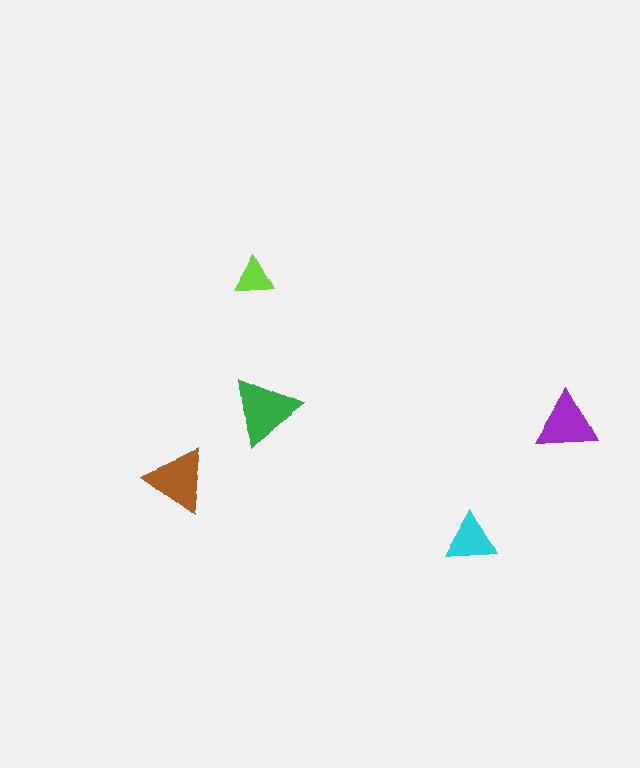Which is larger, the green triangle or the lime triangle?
The green one.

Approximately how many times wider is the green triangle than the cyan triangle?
About 1.5 times wider.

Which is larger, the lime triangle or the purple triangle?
The purple one.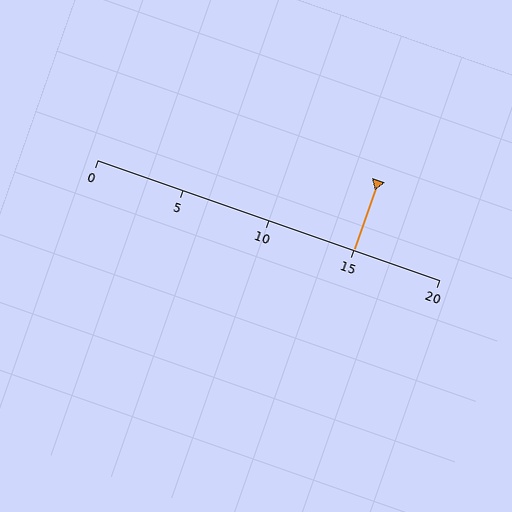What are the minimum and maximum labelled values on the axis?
The axis runs from 0 to 20.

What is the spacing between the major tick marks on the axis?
The major ticks are spaced 5 apart.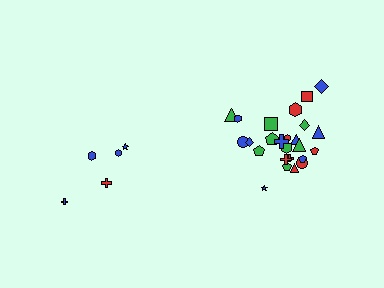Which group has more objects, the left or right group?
The right group.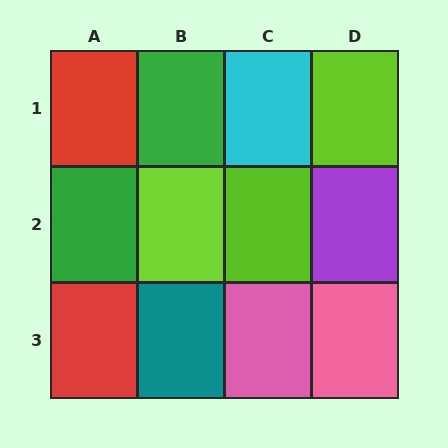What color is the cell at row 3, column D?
Pink.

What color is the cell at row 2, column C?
Lime.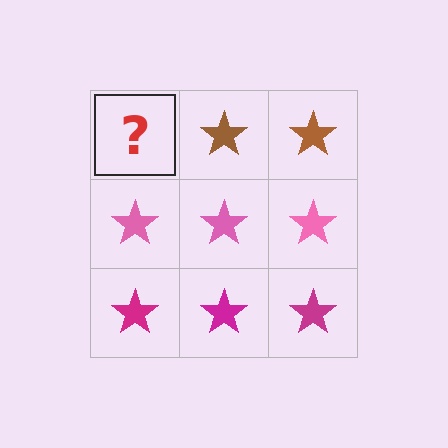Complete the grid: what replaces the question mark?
The question mark should be replaced with a brown star.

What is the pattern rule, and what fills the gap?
The rule is that each row has a consistent color. The gap should be filled with a brown star.